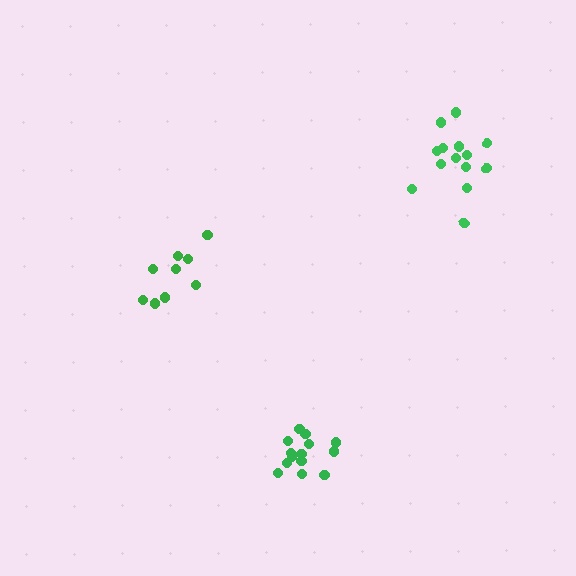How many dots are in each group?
Group 1: 14 dots, Group 2: 9 dots, Group 3: 14 dots (37 total).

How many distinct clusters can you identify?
There are 3 distinct clusters.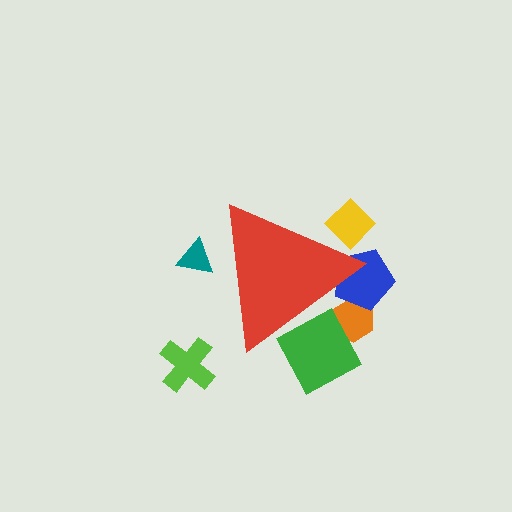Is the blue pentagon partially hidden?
Yes, the blue pentagon is partially hidden behind the red triangle.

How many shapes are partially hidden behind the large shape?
5 shapes are partially hidden.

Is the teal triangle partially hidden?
Yes, the teal triangle is partially hidden behind the red triangle.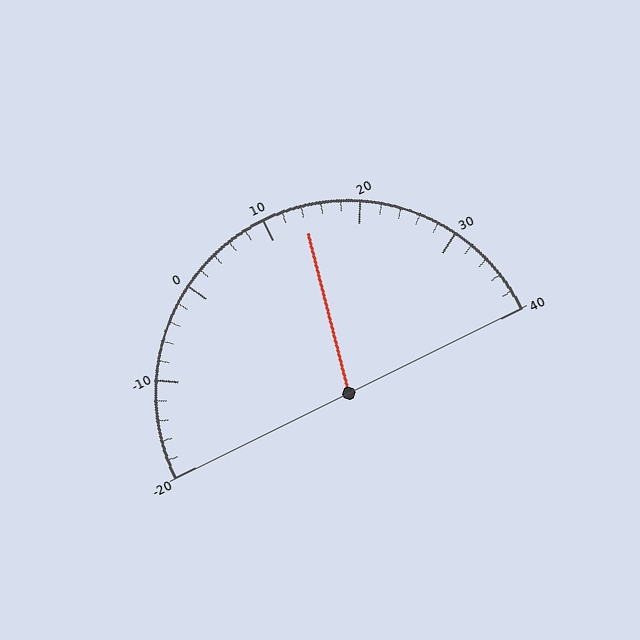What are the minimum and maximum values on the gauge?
The gauge ranges from -20 to 40.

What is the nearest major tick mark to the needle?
The nearest major tick mark is 10.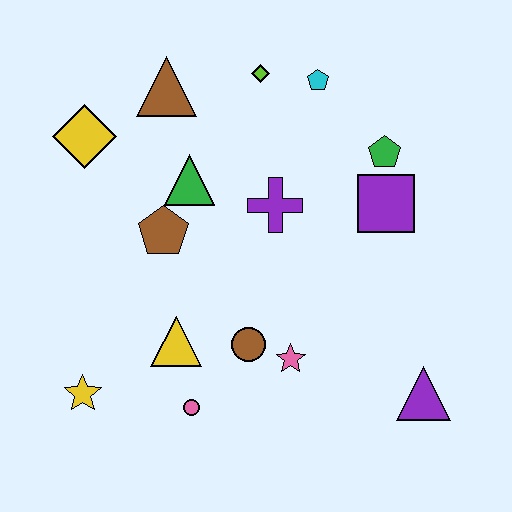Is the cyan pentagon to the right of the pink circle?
Yes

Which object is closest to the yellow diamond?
The brown triangle is closest to the yellow diamond.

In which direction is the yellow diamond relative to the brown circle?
The yellow diamond is above the brown circle.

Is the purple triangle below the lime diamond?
Yes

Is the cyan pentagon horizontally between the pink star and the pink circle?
No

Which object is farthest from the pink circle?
The cyan pentagon is farthest from the pink circle.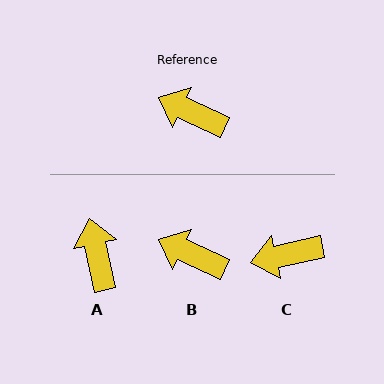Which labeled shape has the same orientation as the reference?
B.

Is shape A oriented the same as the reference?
No, it is off by about 53 degrees.